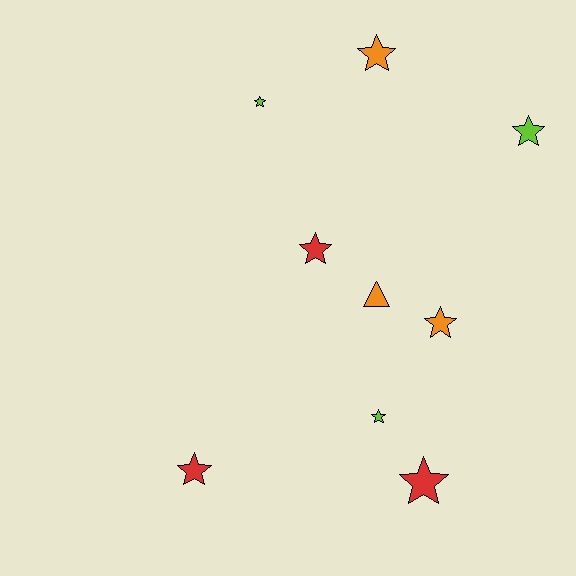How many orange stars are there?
There are 2 orange stars.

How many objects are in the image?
There are 9 objects.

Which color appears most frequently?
Lime, with 3 objects.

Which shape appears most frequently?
Star, with 8 objects.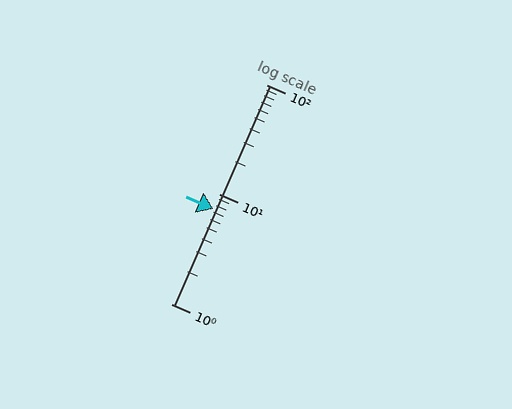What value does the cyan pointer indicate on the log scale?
The pointer indicates approximately 7.4.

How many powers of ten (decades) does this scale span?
The scale spans 2 decades, from 1 to 100.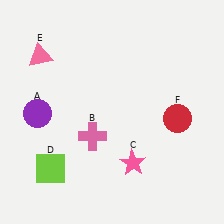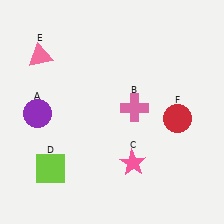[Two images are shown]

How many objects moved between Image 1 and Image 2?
1 object moved between the two images.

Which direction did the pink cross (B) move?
The pink cross (B) moved right.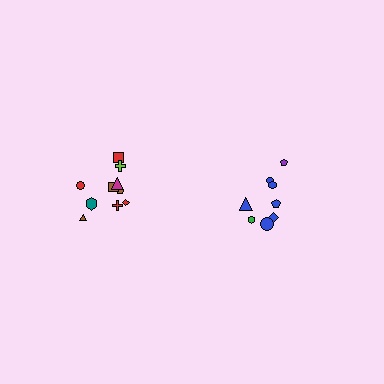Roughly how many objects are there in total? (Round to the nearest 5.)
Roughly 20 objects in total.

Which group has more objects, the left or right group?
The left group.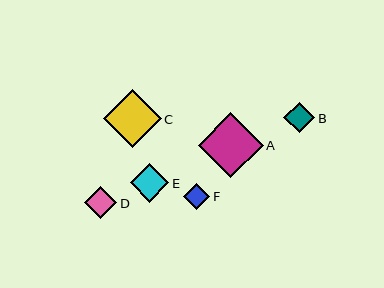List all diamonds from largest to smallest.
From largest to smallest: A, C, E, D, B, F.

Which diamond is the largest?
Diamond A is the largest with a size of approximately 65 pixels.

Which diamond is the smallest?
Diamond F is the smallest with a size of approximately 26 pixels.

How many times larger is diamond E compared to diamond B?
Diamond E is approximately 1.3 times the size of diamond B.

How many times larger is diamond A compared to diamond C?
Diamond A is approximately 1.1 times the size of diamond C.